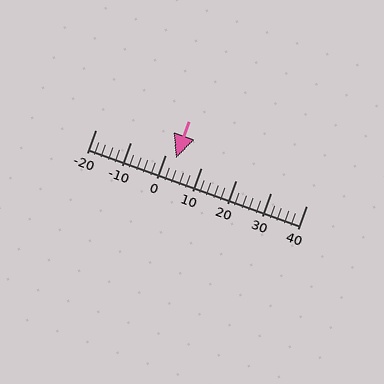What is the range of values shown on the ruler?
The ruler shows values from -20 to 40.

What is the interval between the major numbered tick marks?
The major tick marks are spaced 10 units apart.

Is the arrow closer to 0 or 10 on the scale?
The arrow is closer to 0.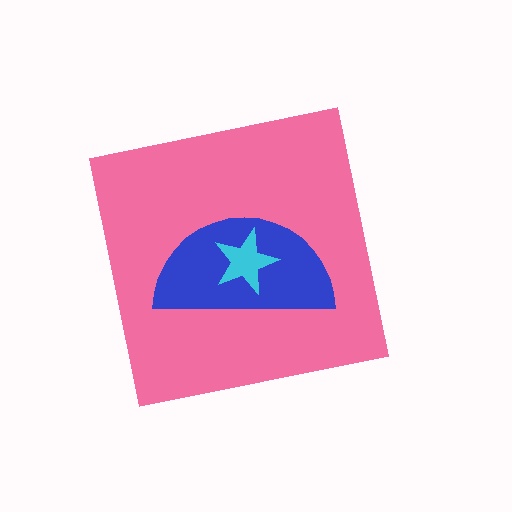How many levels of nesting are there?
3.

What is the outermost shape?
The pink square.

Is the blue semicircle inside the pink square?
Yes.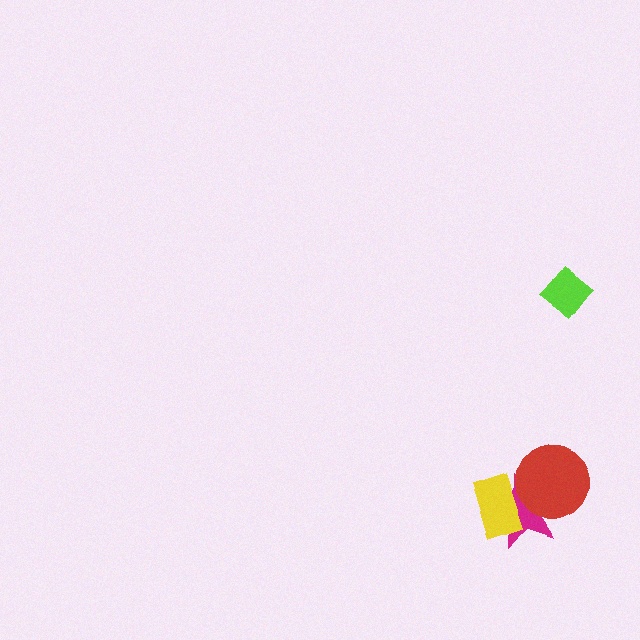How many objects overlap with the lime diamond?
0 objects overlap with the lime diamond.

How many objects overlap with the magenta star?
2 objects overlap with the magenta star.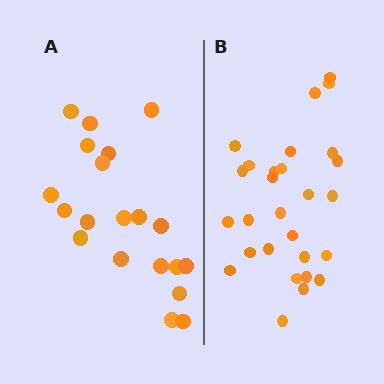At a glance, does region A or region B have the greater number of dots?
Region B (the right region) has more dots.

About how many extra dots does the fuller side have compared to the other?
Region B has roughly 8 or so more dots than region A.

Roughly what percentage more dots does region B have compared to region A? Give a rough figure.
About 40% more.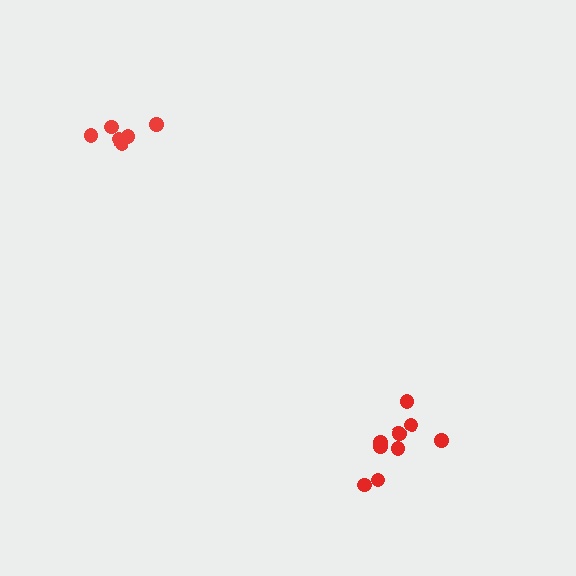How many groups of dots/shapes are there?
There are 2 groups.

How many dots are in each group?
Group 1: 10 dots, Group 2: 7 dots (17 total).